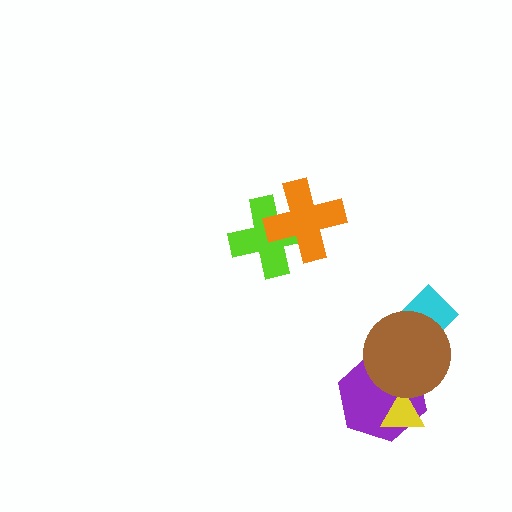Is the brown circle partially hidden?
No, no other shape covers it.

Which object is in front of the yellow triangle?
The brown circle is in front of the yellow triangle.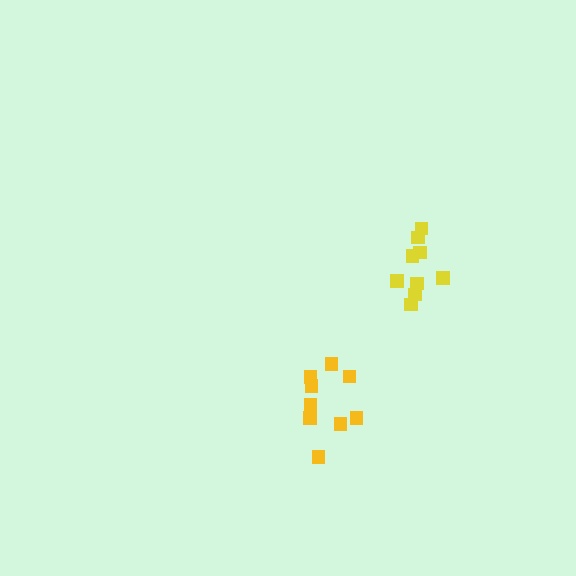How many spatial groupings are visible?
There are 2 spatial groupings.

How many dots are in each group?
Group 1: 9 dots, Group 2: 9 dots (18 total).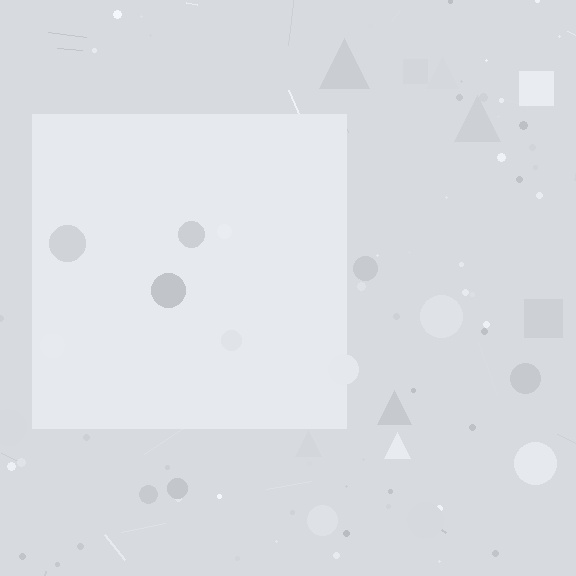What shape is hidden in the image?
A square is hidden in the image.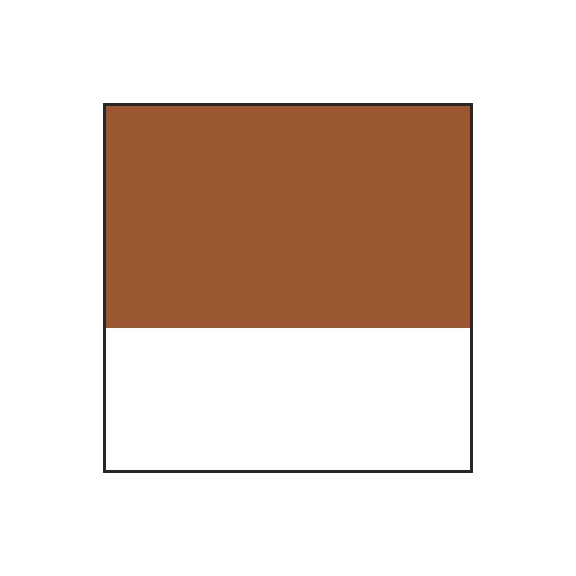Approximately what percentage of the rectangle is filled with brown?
Approximately 60%.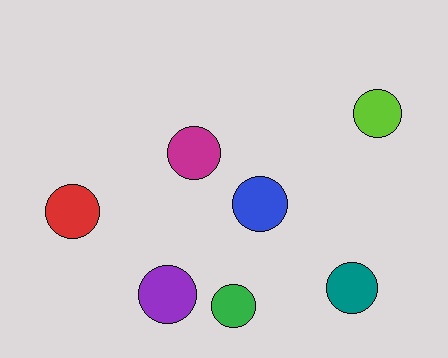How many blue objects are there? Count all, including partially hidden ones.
There is 1 blue object.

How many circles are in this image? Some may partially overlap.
There are 7 circles.